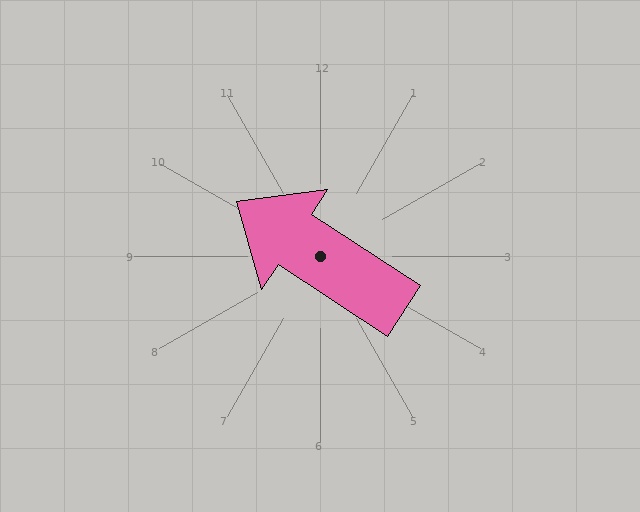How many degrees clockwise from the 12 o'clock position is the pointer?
Approximately 303 degrees.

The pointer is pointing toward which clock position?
Roughly 10 o'clock.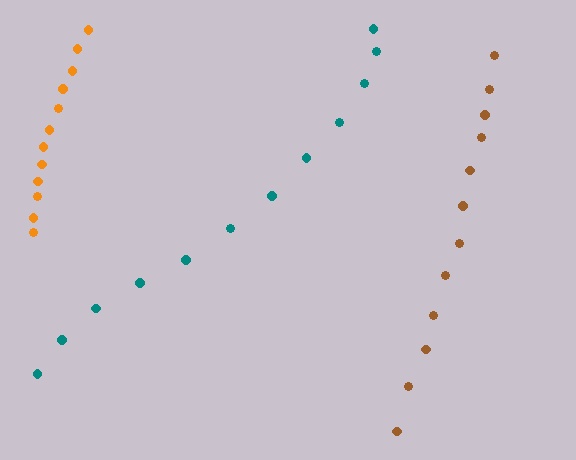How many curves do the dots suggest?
There are 3 distinct paths.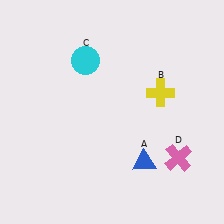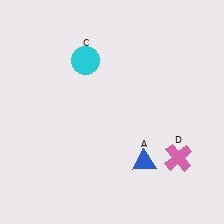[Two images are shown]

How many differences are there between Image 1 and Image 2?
There is 1 difference between the two images.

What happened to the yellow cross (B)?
The yellow cross (B) was removed in Image 2. It was in the top-right area of Image 1.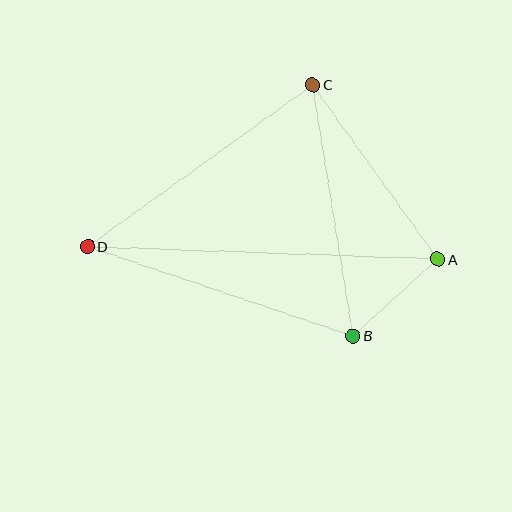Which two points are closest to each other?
Points A and B are closest to each other.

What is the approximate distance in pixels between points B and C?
The distance between B and C is approximately 254 pixels.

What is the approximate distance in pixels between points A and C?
The distance between A and C is approximately 214 pixels.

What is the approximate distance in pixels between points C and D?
The distance between C and D is approximately 277 pixels.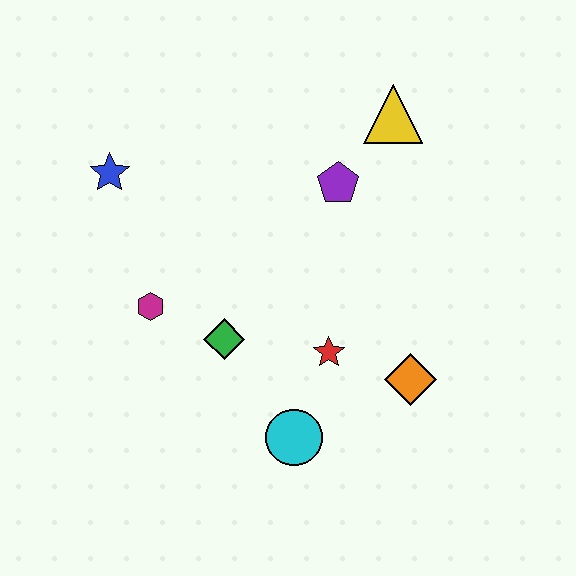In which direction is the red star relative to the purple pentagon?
The red star is below the purple pentagon.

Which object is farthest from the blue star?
The orange diamond is farthest from the blue star.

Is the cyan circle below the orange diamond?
Yes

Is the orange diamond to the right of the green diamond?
Yes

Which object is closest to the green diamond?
The magenta hexagon is closest to the green diamond.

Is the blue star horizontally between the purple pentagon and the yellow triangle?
No